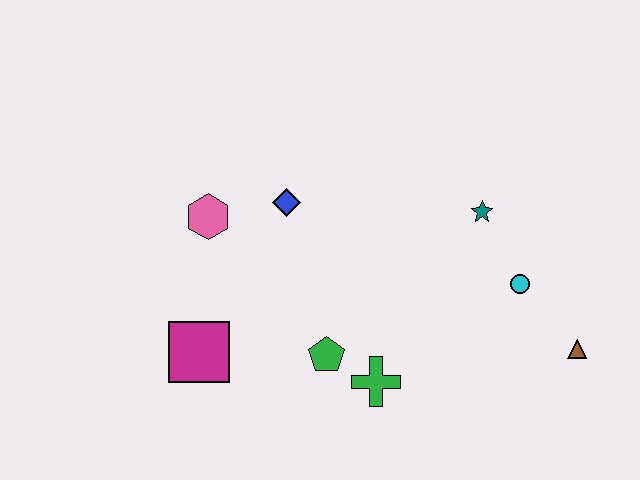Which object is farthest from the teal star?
The magenta square is farthest from the teal star.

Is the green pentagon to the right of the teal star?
No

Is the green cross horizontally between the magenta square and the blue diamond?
No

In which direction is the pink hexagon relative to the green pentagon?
The pink hexagon is above the green pentagon.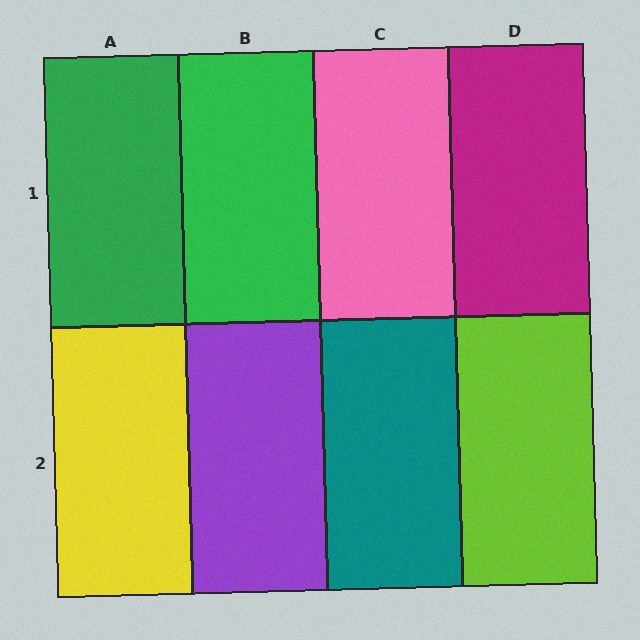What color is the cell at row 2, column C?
Teal.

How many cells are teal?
1 cell is teal.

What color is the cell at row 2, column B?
Purple.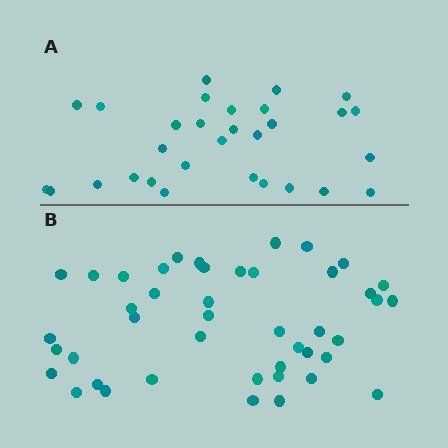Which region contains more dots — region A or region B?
Region B (the bottom region) has more dots.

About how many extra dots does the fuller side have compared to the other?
Region B has approximately 15 more dots than region A.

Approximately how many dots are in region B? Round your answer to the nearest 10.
About 40 dots. (The exact count is 44, which rounds to 40.)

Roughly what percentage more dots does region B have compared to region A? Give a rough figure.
About 45% more.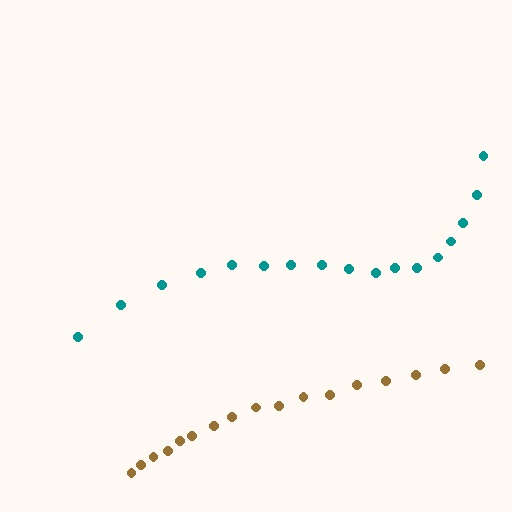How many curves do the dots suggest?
There are 2 distinct paths.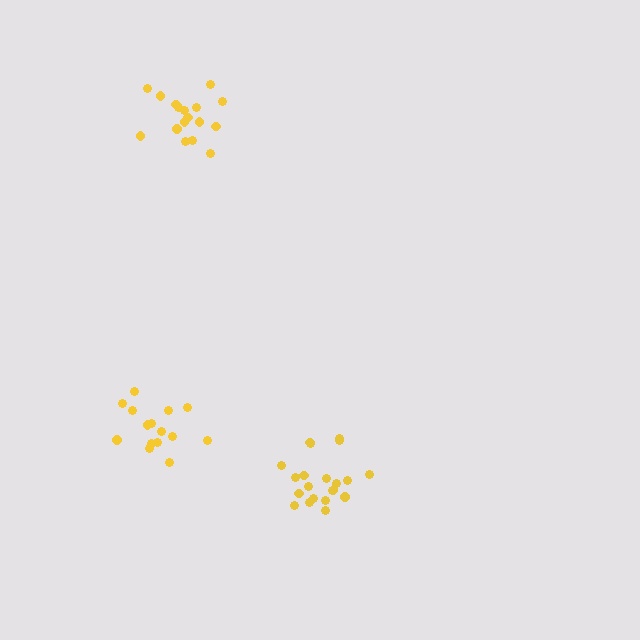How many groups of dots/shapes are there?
There are 3 groups.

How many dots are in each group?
Group 1: 15 dots, Group 2: 21 dots, Group 3: 17 dots (53 total).